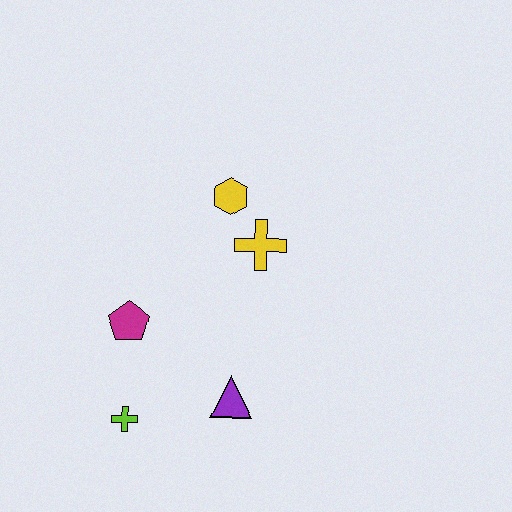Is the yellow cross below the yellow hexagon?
Yes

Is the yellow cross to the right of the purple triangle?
Yes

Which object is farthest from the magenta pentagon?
The yellow hexagon is farthest from the magenta pentagon.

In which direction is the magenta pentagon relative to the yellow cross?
The magenta pentagon is to the left of the yellow cross.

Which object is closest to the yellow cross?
The yellow hexagon is closest to the yellow cross.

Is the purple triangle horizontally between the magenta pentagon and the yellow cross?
Yes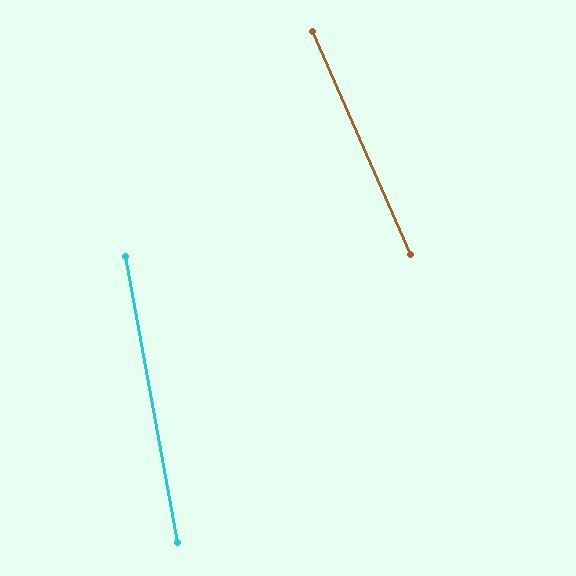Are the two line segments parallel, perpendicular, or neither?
Neither parallel nor perpendicular — they differ by about 13°.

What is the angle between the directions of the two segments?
Approximately 13 degrees.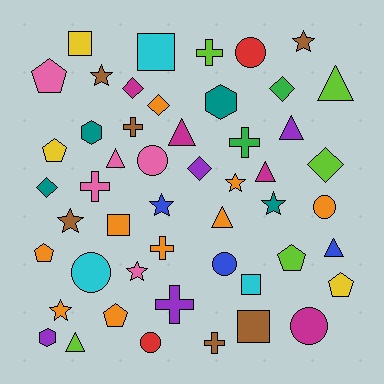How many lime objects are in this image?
There are 5 lime objects.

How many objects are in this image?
There are 50 objects.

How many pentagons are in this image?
There are 6 pentagons.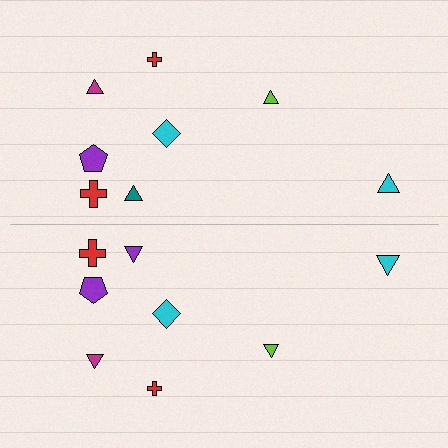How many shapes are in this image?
There are 16 shapes in this image.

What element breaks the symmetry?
The purple triangle on the bottom side breaks the symmetry — its mirror counterpart is teal.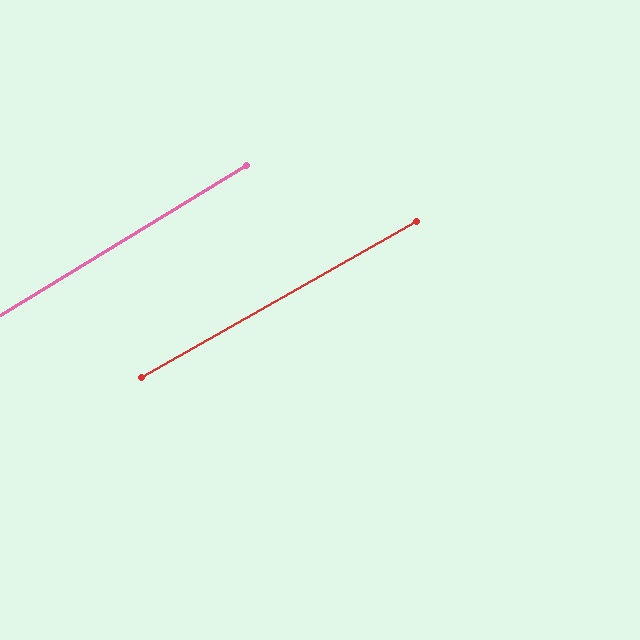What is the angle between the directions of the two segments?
Approximately 2 degrees.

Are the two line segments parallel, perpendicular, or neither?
Parallel — their directions differ by only 1.7°.